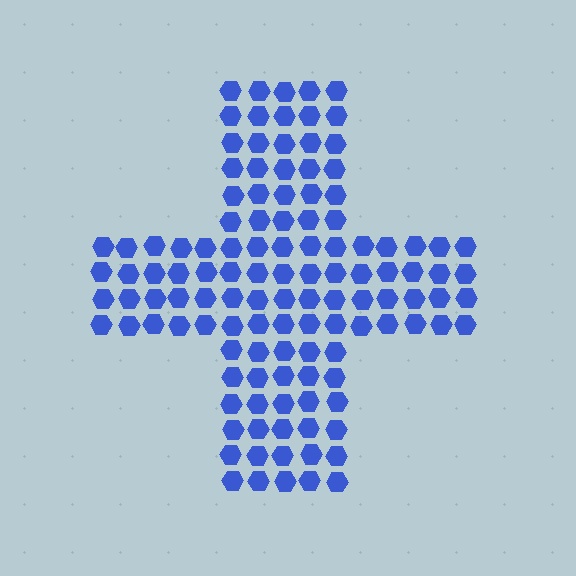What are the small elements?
The small elements are hexagons.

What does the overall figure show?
The overall figure shows a cross.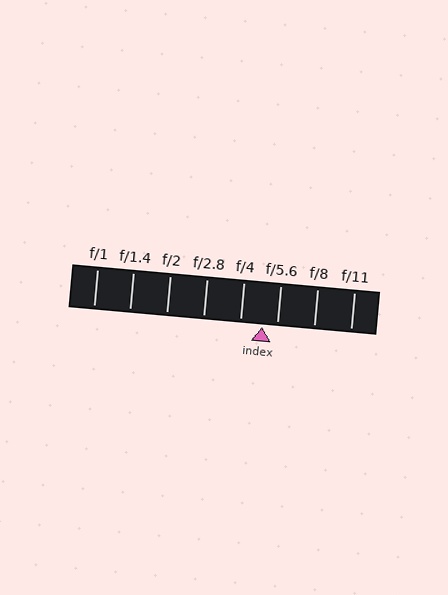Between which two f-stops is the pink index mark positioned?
The index mark is between f/4 and f/5.6.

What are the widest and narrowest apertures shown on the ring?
The widest aperture shown is f/1 and the narrowest is f/11.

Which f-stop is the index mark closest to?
The index mark is closest to f/5.6.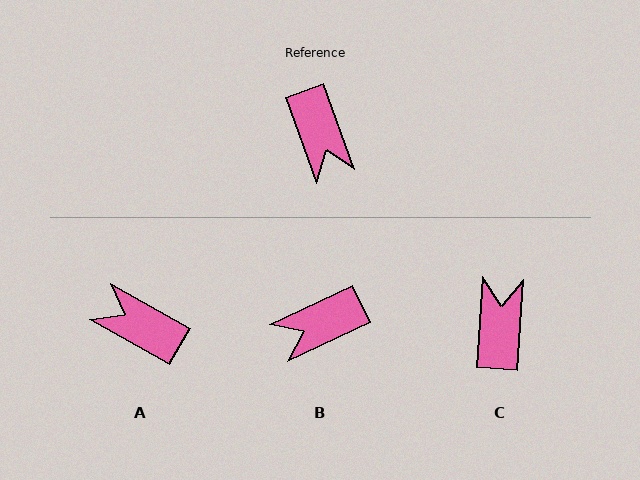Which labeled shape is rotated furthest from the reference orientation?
C, about 156 degrees away.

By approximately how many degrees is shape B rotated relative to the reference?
Approximately 84 degrees clockwise.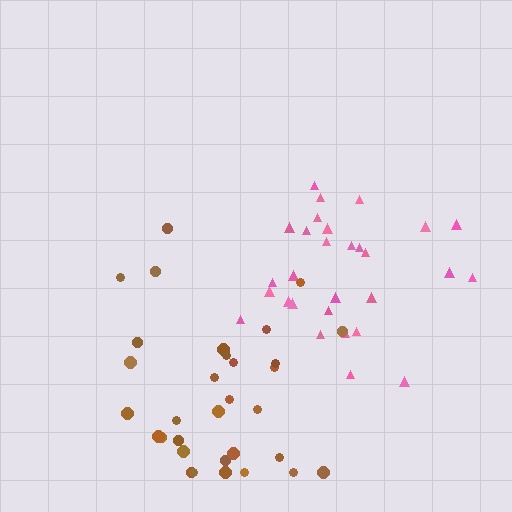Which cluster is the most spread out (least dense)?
Brown.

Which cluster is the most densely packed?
Pink.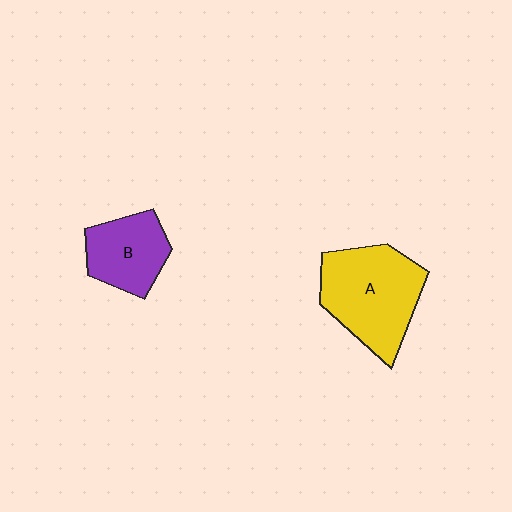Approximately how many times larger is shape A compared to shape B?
Approximately 1.6 times.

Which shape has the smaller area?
Shape B (purple).